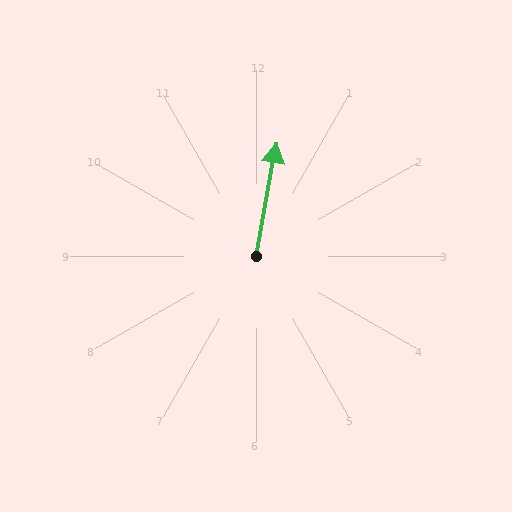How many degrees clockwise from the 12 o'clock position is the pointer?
Approximately 10 degrees.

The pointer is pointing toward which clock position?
Roughly 12 o'clock.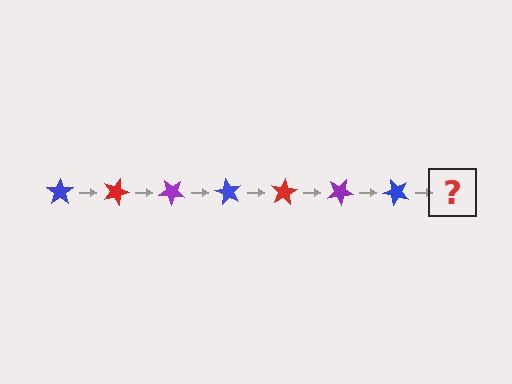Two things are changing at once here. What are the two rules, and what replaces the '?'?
The two rules are that it rotates 20 degrees each step and the color cycles through blue, red, and purple. The '?' should be a red star, rotated 140 degrees from the start.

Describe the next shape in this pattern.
It should be a red star, rotated 140 degrees from the start.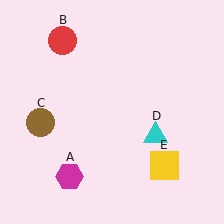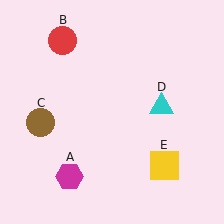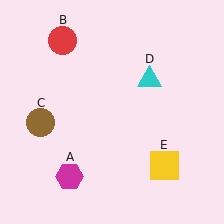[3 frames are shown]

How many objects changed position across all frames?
1 object changed position: cyan triangle (object D).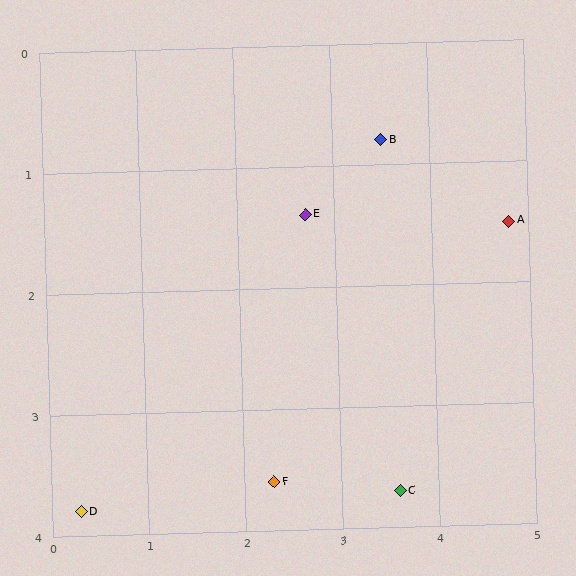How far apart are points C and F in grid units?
Points C and F are about 1.3 grid units apart.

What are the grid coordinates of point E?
Point E is at approximately (2.7, 1.4).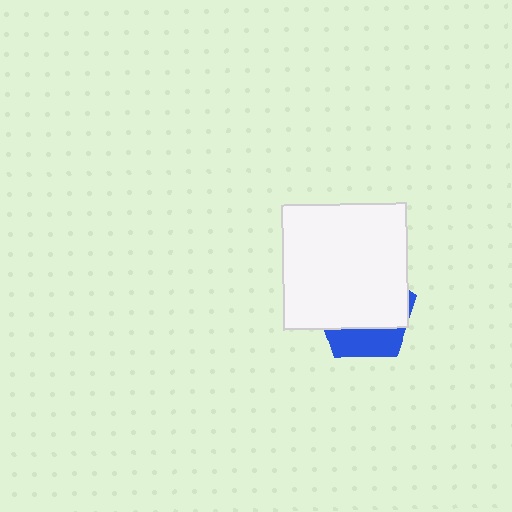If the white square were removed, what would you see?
You would see the complete blue pentagon.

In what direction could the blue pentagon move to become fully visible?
The blue pentagon could move down. That would shift it out from behind the white square entirely.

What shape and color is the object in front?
The object in front is a white square.